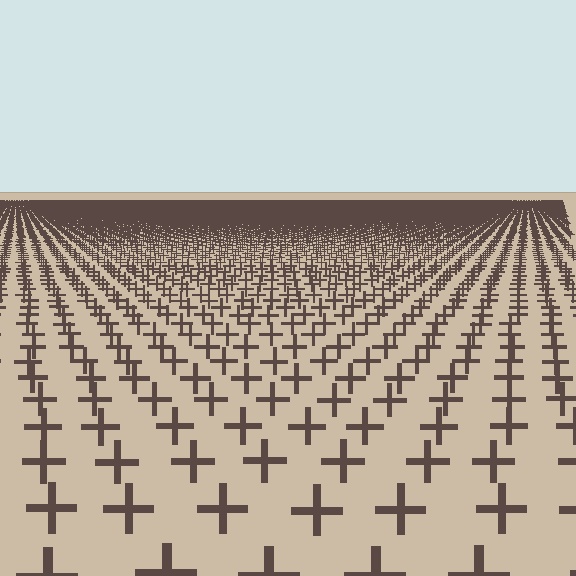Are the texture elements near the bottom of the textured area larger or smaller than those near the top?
Larger. Near the bottom, elements are closer to the viewer and appear at a bigger on-screen size.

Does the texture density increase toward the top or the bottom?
Density increases toward the top.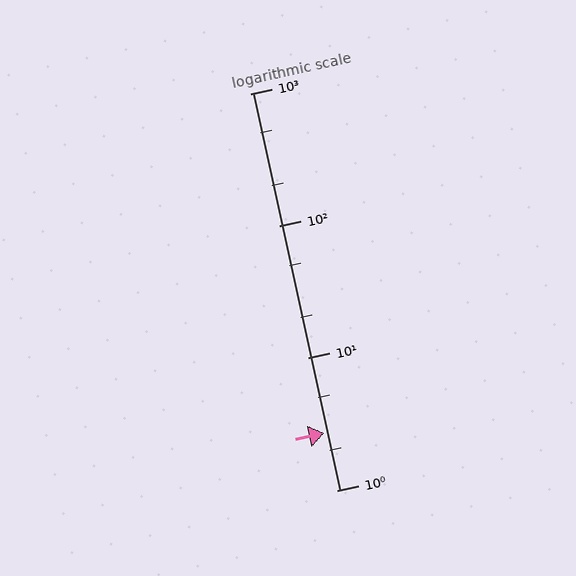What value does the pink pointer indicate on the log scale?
The pointer indicates approximately 2.7.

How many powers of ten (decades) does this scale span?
The scale spans 3 decades, from 1 to 1000.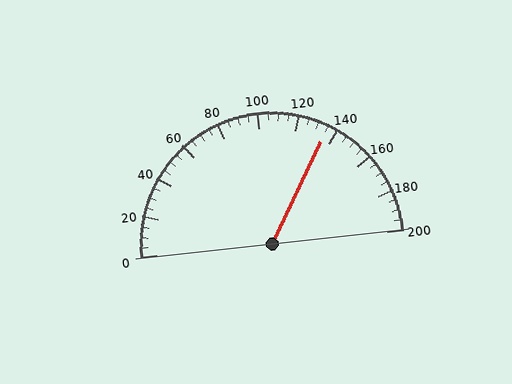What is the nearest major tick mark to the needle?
The nearest major tick mark is 140.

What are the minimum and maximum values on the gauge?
The gauge ranges from 0 to 200.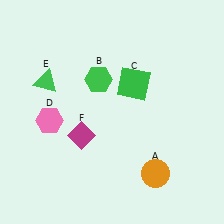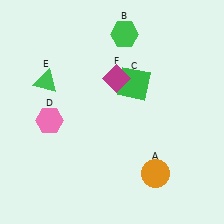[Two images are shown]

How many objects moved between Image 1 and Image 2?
2 objects moved between the two images.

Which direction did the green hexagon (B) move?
The green hexagon (B) moved up.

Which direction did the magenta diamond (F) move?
The magenta diamond (F) moved up.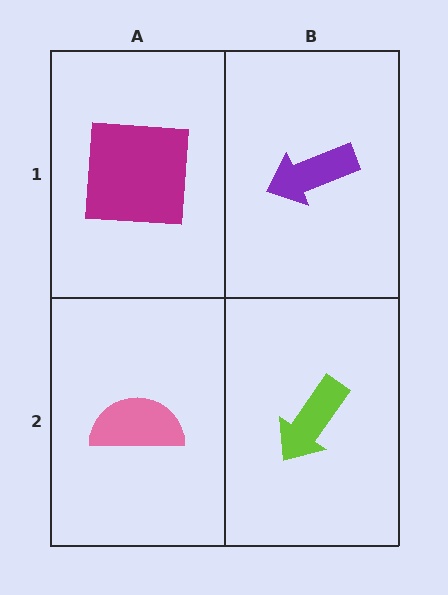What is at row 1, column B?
A purple arrow.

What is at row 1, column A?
A magenta square.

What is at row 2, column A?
A pink semicircle.